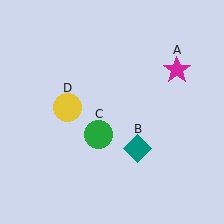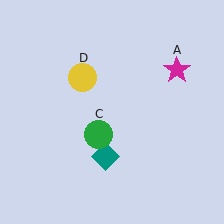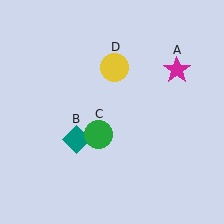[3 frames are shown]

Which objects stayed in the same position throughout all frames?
Magenta star (object A) and green circle (object C) remained stationary.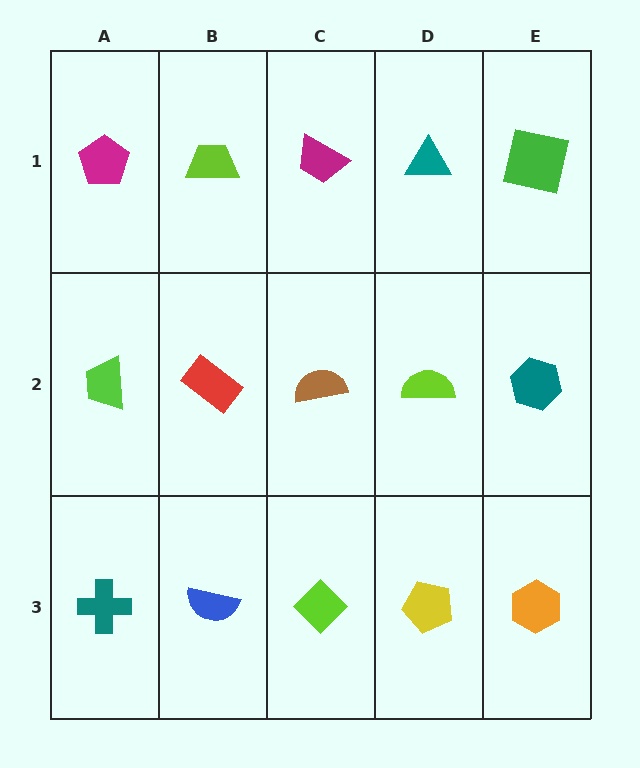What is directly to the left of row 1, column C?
A lime trapezoid.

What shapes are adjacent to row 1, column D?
A lime semicircle (row 2, column D), a magenta trapezoid (row 1, column C), a green square (row 1, column E).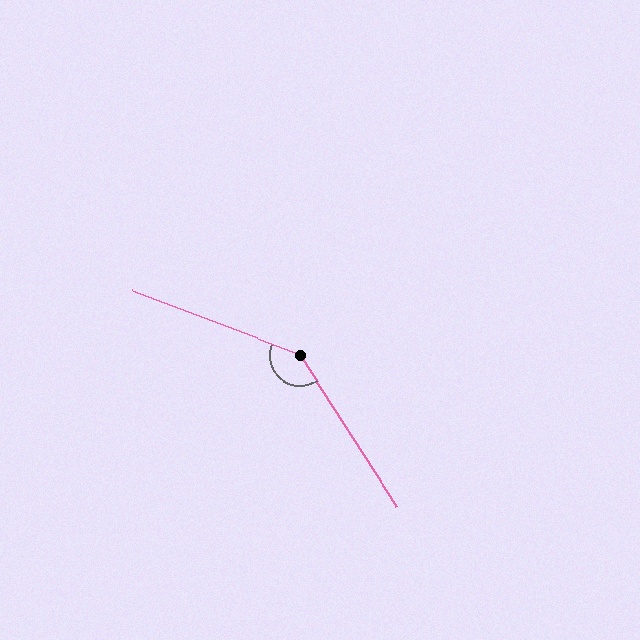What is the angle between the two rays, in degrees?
Approximately 144 degrees.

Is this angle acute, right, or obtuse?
It is obtuse.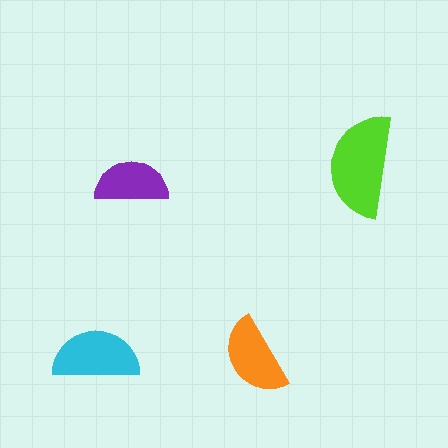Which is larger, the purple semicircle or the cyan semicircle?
The cyan one.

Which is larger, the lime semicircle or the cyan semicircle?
The lime one.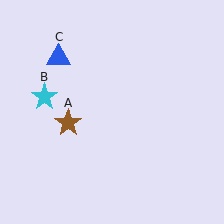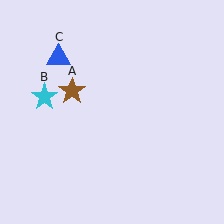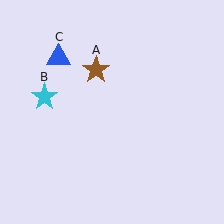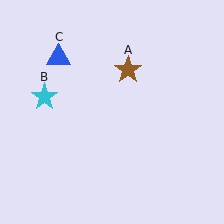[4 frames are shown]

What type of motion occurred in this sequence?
The brown star (object A) rotated clockwise around the center of the scene.